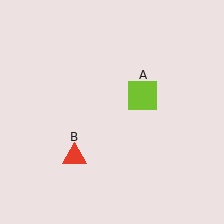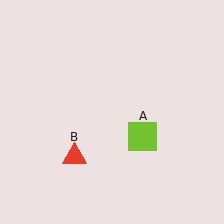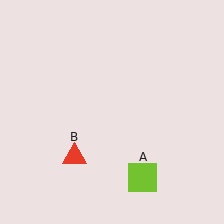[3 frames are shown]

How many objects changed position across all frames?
1 object changed position: lime square (object A).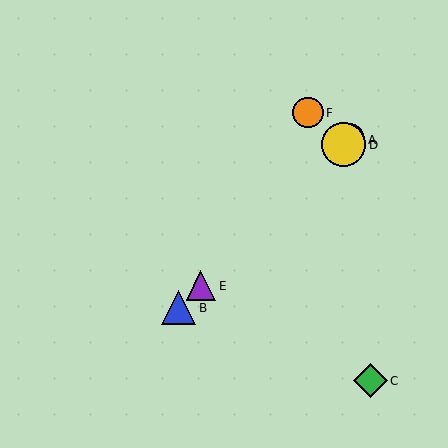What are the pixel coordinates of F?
Object F is at (308, 113).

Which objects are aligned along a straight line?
Objects A, B, D, E are aligned along a straight line.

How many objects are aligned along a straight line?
4 objects (A, B, D, E) are aligned along a straight line.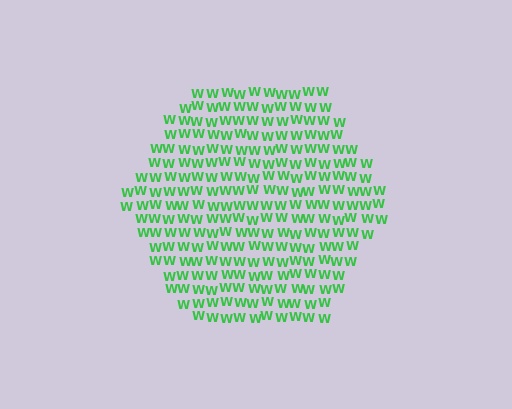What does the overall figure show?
The overall figure shows a hexagon.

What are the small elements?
The small elements are letter W's.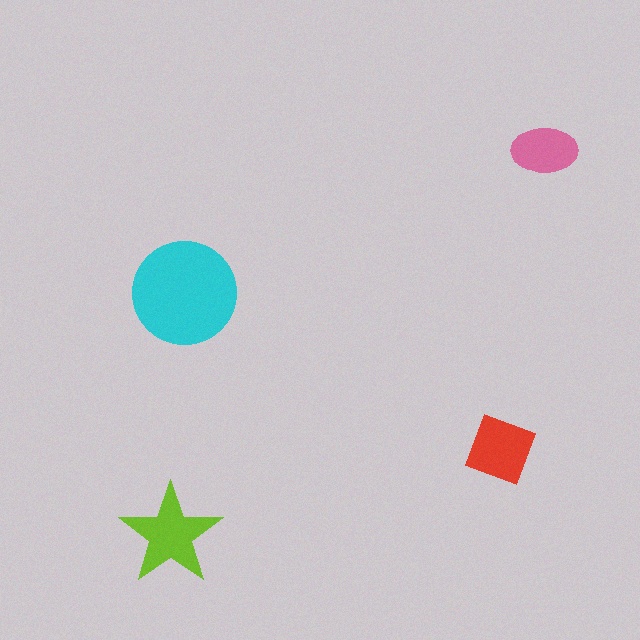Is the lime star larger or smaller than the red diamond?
Larger.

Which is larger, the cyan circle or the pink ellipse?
The cyan circle.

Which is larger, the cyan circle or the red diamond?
The cyan circle.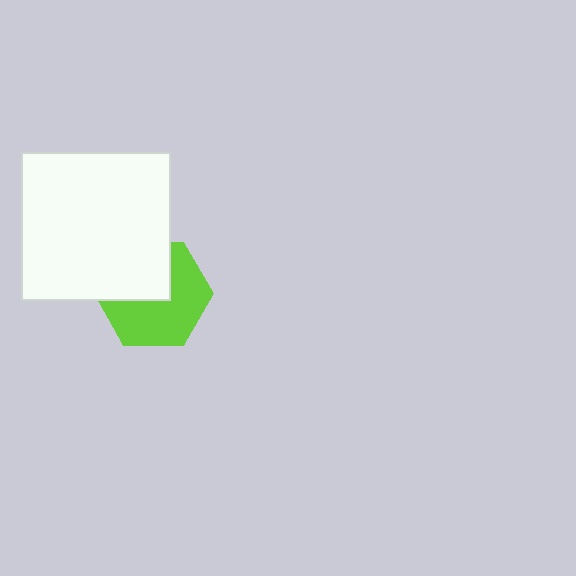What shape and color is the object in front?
The object in front is a white square.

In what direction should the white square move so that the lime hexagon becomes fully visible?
The white square should move up. That is the shortest direction to clear the overlap and leave the lime hexagon fully visible.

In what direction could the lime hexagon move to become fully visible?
The lime hexagon could move down. That would shift it out from behind the white square entirely.